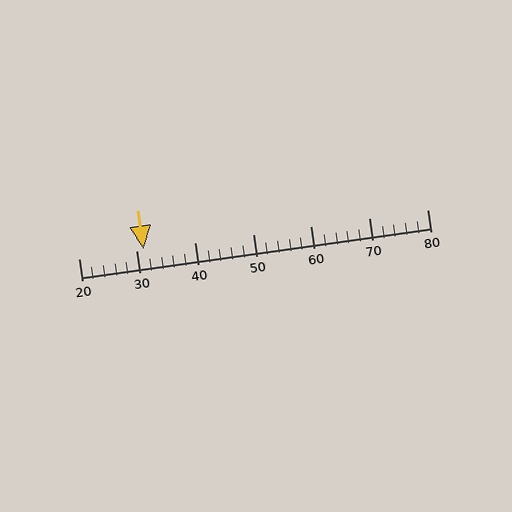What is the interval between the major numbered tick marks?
The major tick marks are spaced 10 units apart.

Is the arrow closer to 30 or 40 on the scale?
The arrow is closer to 30.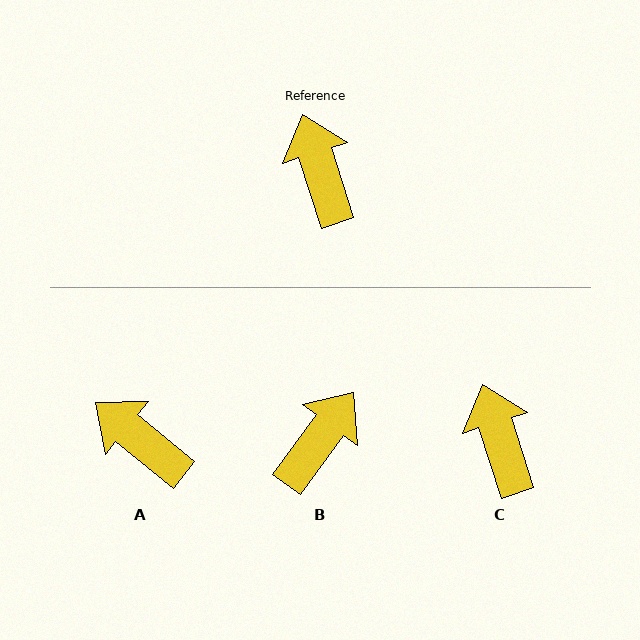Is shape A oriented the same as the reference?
No, it is off by about 33 degrees.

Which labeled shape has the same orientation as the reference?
C.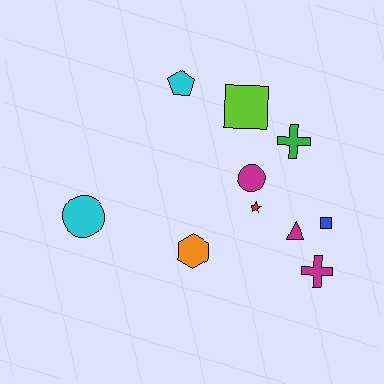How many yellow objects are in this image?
There are no yellow objects.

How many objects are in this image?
There are 10 objects.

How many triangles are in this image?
There is 1 triangle.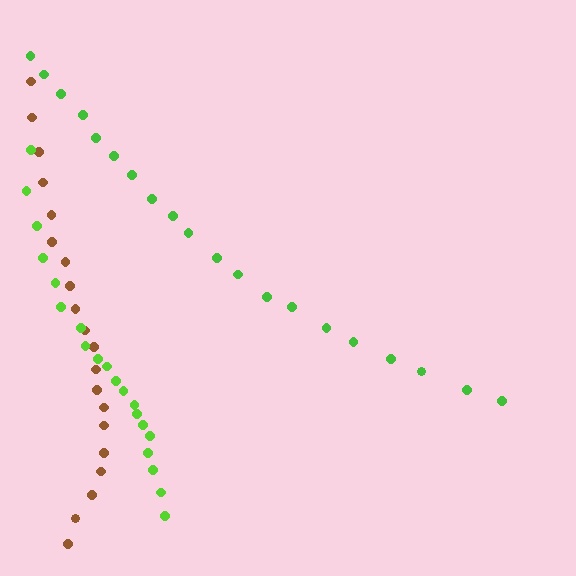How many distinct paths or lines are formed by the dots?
There are 3 distinct paths.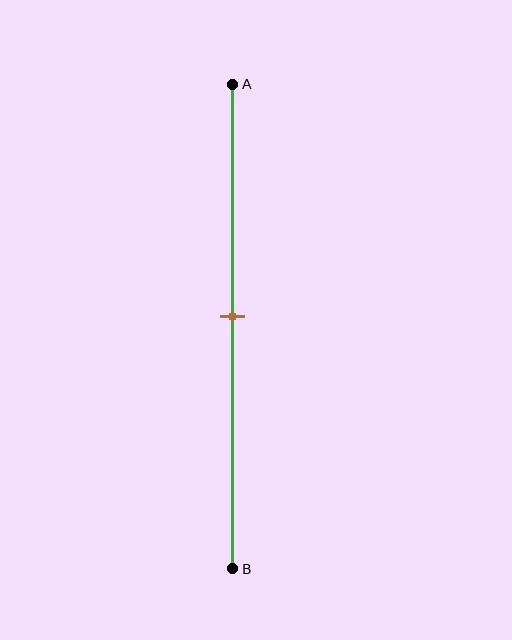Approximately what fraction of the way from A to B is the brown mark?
The brown mark is approximately 50% of the way from A to B.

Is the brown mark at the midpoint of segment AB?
Yes, the mark is approximately at the midpoint.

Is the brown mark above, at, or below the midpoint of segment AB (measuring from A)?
The brown mark is approximately at the midpoint of segment AB.